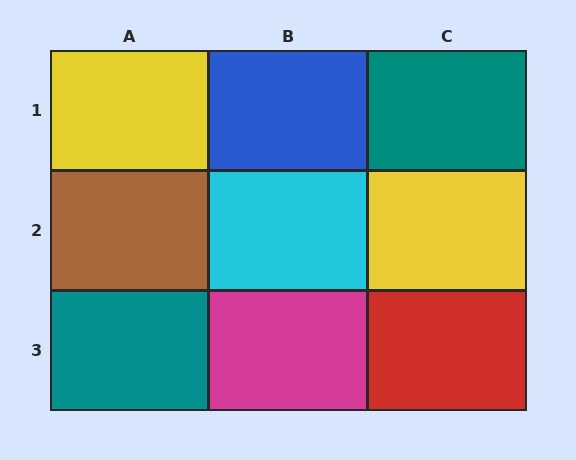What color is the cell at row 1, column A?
Yellow.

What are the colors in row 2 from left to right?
Brown, cyan, yellow.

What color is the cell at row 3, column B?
Magenta.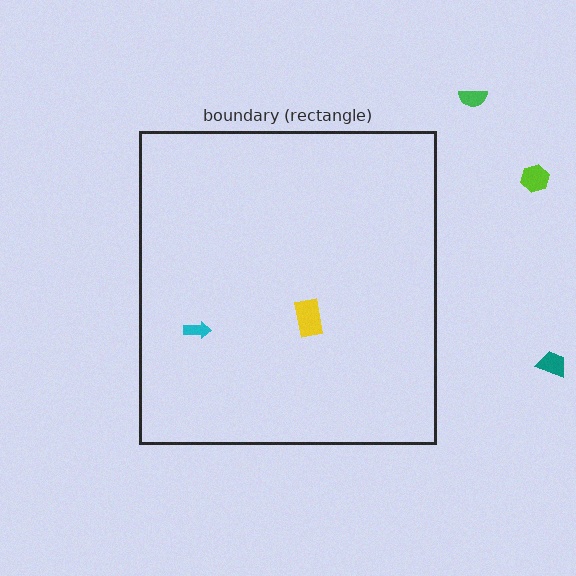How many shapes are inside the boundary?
2 inside, 3 outside.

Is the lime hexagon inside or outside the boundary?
Outside.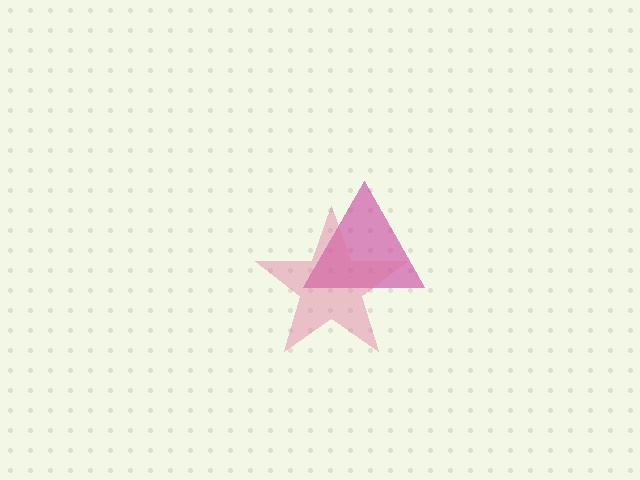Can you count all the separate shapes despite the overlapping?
Yes, there are 2 separate shapes.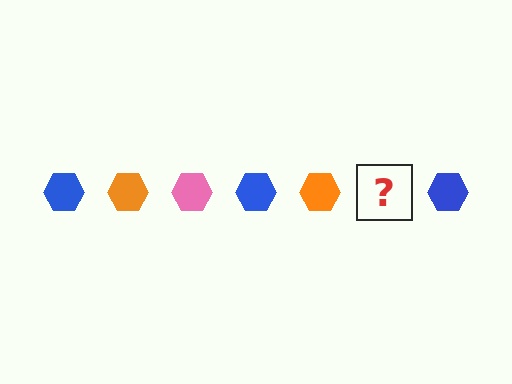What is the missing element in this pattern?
The missing element is a pink hexagon.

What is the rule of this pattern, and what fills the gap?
The rule is that the pattern cycles through blue, orange, pink hexagons. The gap should be filled with a pink hexagon.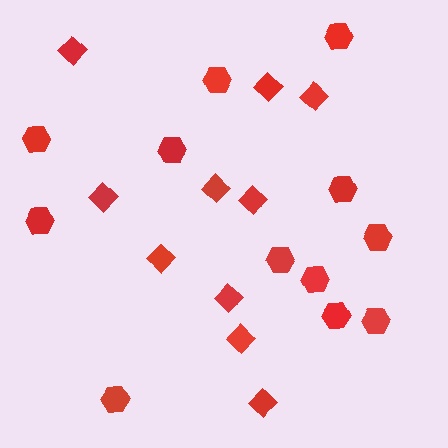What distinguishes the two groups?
There are 2 groups: one group of diamonds (10) and one group of hexagons (12).